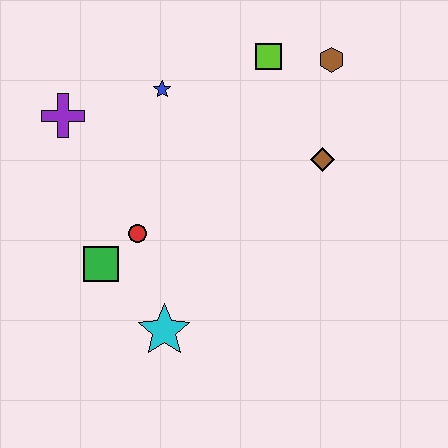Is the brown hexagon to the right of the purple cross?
Yes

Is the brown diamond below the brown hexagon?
Yes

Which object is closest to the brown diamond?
The brown hexagon is closest to the brown diamond.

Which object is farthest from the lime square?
The cyan star is farthest from the lime square.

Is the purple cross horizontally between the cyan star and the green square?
No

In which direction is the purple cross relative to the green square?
The purple cross is above the green square.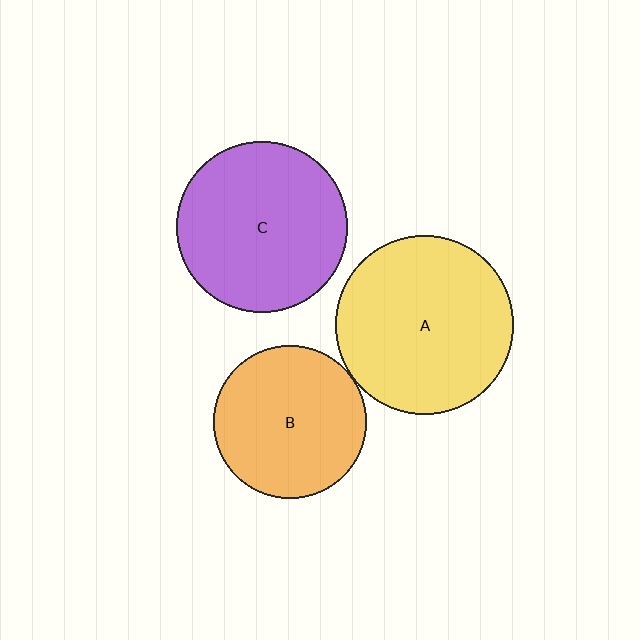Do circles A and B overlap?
Yes.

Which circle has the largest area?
Circle A (yellow).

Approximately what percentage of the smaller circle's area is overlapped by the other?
Approximately 5%.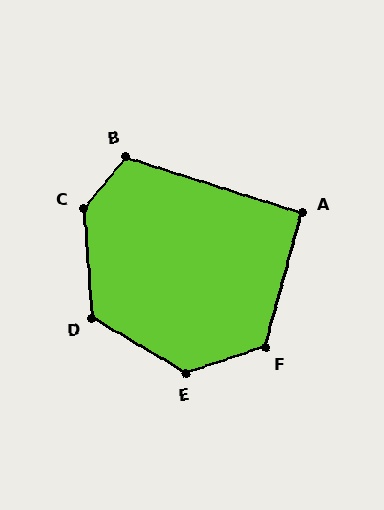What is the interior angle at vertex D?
Approximately 125 degrees (obtuse).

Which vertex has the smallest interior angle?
A, at approximately 92 degrees.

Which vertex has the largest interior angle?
C, at approximately 136 degrees.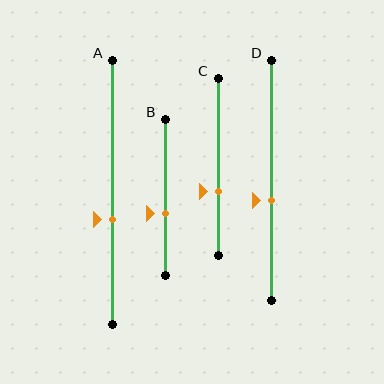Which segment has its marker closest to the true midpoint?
Segment D has its marker closest to the true midpoint.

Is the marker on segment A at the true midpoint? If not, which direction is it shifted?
No, the marker on segment A is shifted downward by about 10% of the segment length.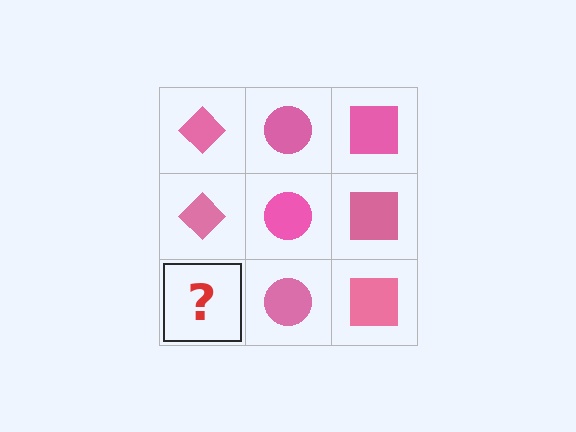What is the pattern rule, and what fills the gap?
The rule is that each column has a consistent shape. The gap should be filled with a pink diamond.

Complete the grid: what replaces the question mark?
The question mark should be replaced with a pink diamond.